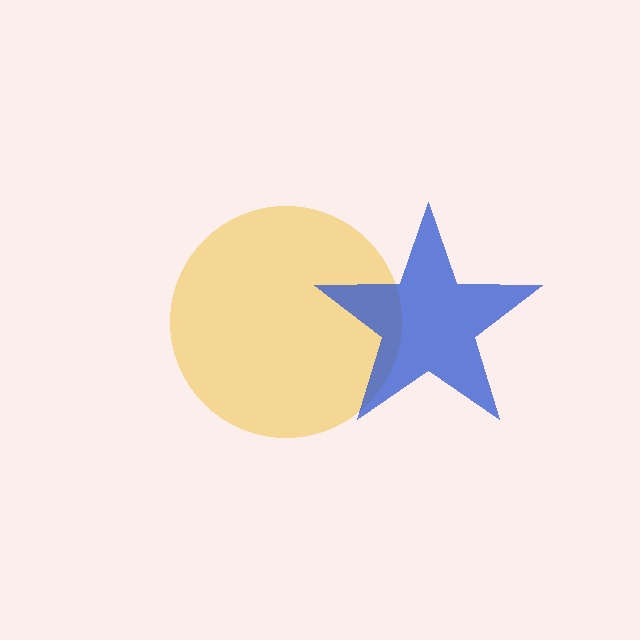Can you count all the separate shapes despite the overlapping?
Yes, there are 2 separate shapes.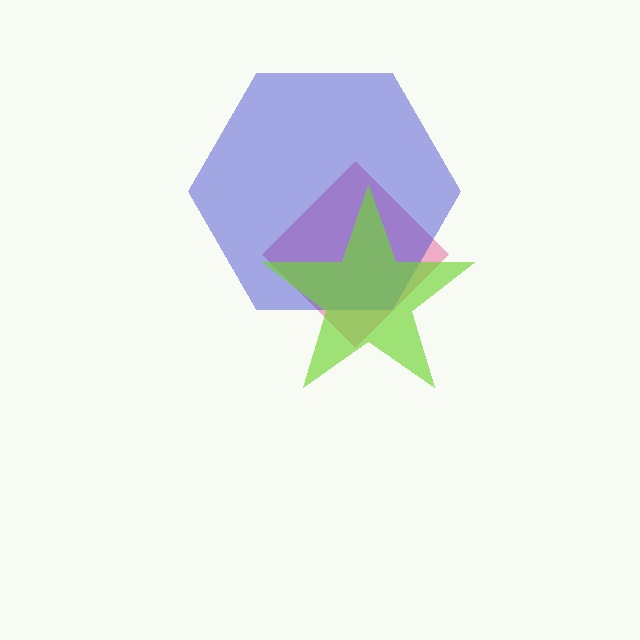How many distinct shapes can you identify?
There are 3 distinct shapes: a pink diamond, a blue hexagon, a lime star.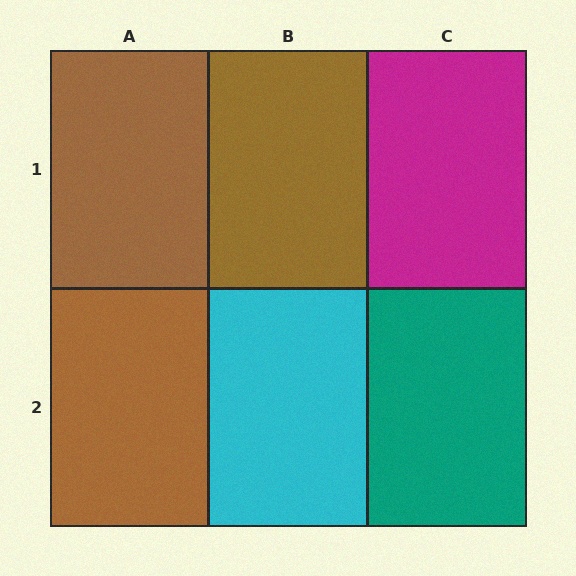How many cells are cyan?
1 cell is cyan.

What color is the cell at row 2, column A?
Brown.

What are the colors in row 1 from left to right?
Brown, brown, magenta.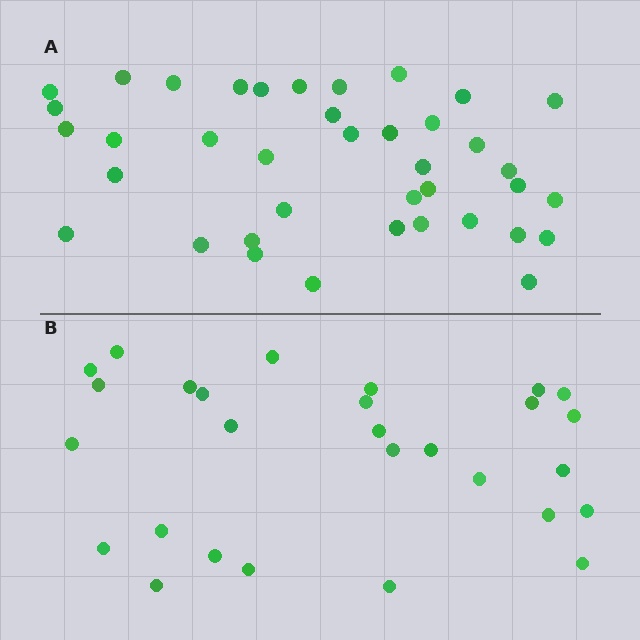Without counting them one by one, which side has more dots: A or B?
Region A (the top region) has more dots.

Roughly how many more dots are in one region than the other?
Region A has roughly 12 or so more dots than region B.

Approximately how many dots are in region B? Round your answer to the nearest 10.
About 30 dots. (The exact count is 28, which rounds to 30.)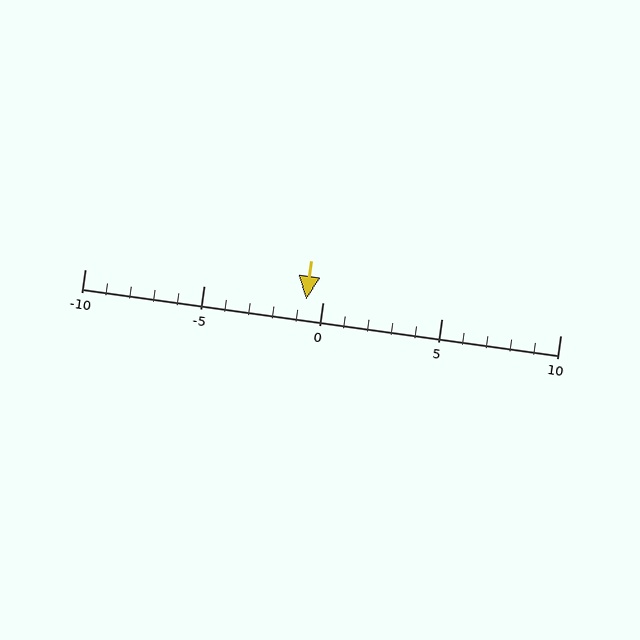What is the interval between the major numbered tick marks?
The major tick marks are spaced 5 units apart.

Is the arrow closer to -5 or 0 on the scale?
The arrow is closer to 0.